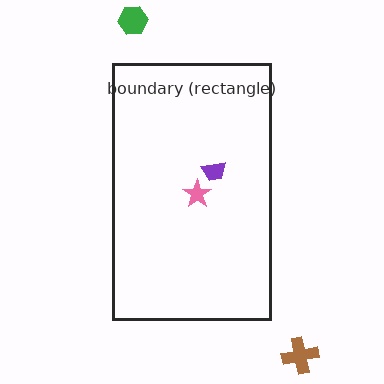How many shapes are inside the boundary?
2 inside, 2 outside.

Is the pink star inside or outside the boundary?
Inside.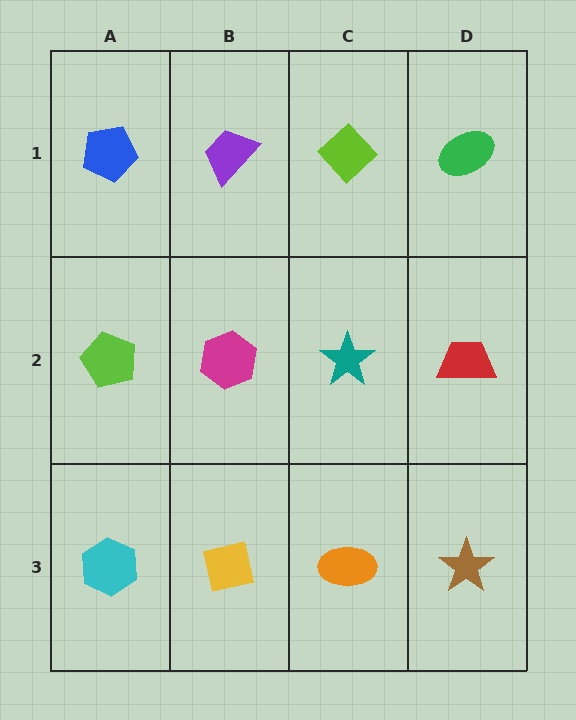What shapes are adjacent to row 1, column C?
A teal star (row 2, column C), a purple trapezoid (row 1, column B), a green ellipse (row 1, column D).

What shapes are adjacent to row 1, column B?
A magenta hexagon (row 2, column B), a blue pentagon (row 1, column A), a lime diamond (row 1, column C).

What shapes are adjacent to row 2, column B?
A purple trapezoid (row 1, column B), a yellow square (row 3, column B), a lime pentagon (row 2, column A), a teal star (row 2, column C).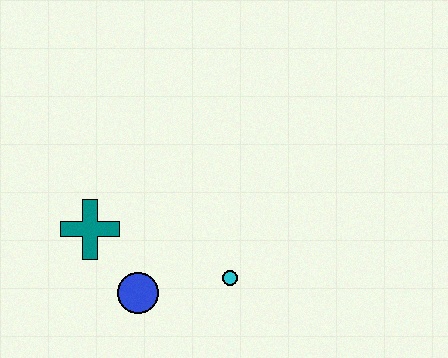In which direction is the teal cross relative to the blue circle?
The teal cross is above the blue circle.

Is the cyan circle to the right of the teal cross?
Yes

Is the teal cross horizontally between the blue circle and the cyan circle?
No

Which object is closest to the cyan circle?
The blue circle is closest to the cyan circle.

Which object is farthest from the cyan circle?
The teal cross is farthest from the cyan circle.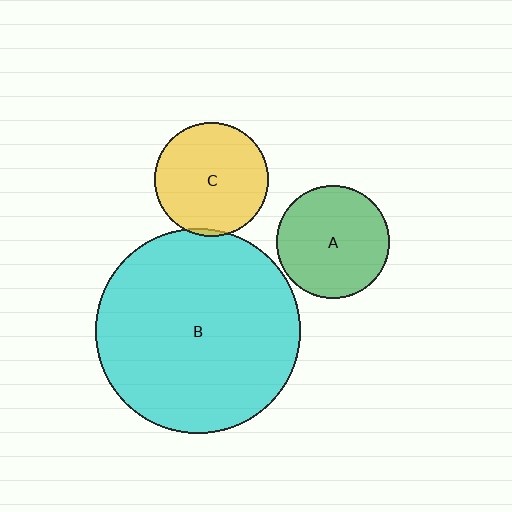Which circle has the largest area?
Circle B (cyan).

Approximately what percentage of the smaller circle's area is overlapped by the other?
Approximately 5%.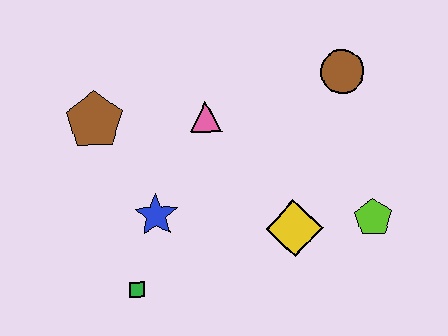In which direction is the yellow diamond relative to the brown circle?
The yellow diamond is below the brown circle.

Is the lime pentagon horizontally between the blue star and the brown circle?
No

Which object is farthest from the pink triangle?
The lime pentagon is farthest from the pink triangle.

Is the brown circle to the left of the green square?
No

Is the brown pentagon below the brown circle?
Yes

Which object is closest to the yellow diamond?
The lime pentagon is closest to the yellow diamond.